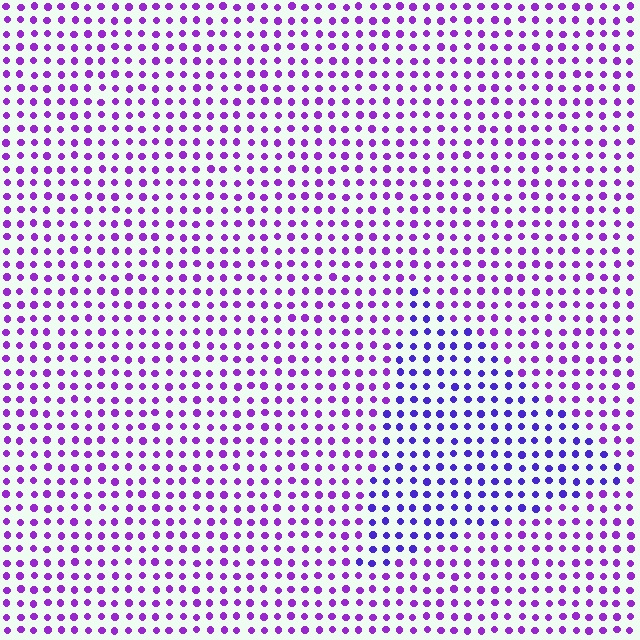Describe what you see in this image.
The image is filled with small purple elements in a uniform arrangement. A triangle-shaped region is visible where the elements are tinted to a slightly different hue, forming a subtle color boundary.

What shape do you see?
I see a triangle.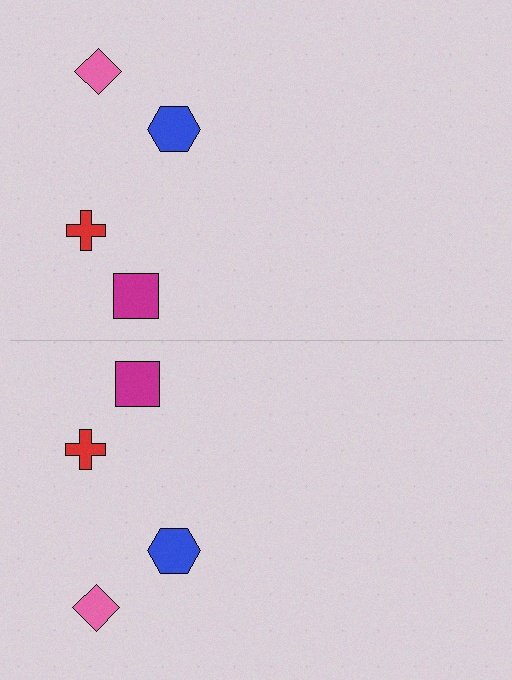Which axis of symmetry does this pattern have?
The pattern has a horizontal axis of symmetry running through the center of the image.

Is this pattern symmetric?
Yes, this pattern has bilateral (reflection) symmetry.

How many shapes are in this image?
There are 8 shapes in this image.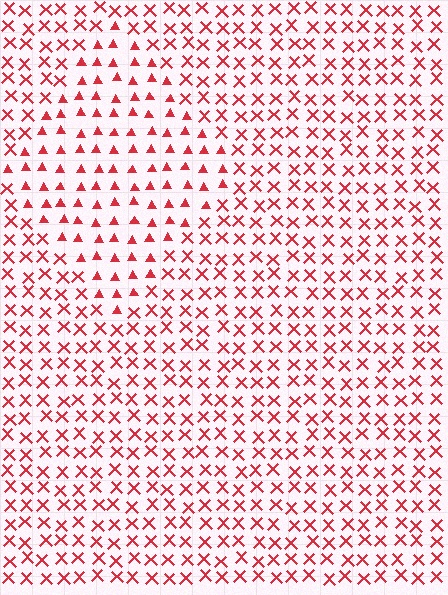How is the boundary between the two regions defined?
The boundary is defined by a change in element shape: triangles inside vs. X marks outside. All elements share the same color and spacing.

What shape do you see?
I see a diamond.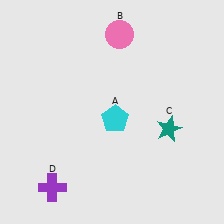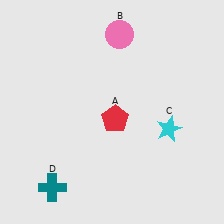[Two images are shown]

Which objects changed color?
A changed from cyan to red. C changed from teal to cyan. D changed from purple to teal.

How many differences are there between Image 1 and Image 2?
There are 3 differences between the two images.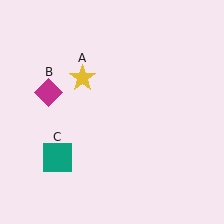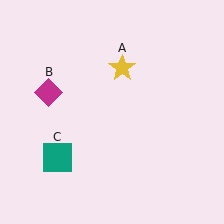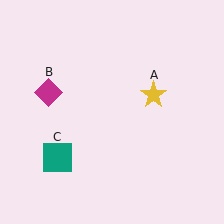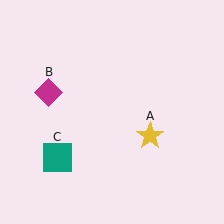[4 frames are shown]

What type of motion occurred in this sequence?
The yellow star (object A) rotated clockwise around the center of the scene.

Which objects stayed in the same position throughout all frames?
Magenta diamond (object B) and teal square (object C) remained stationary.